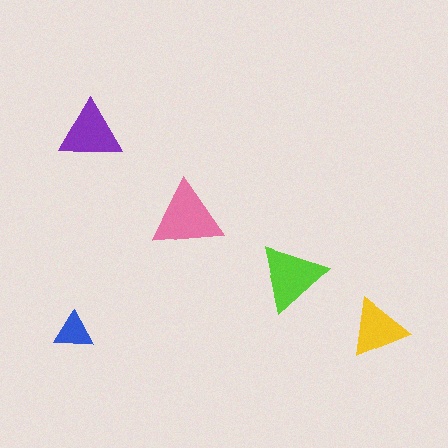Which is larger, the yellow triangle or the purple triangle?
The purple one.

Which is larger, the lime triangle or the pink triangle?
The pink one.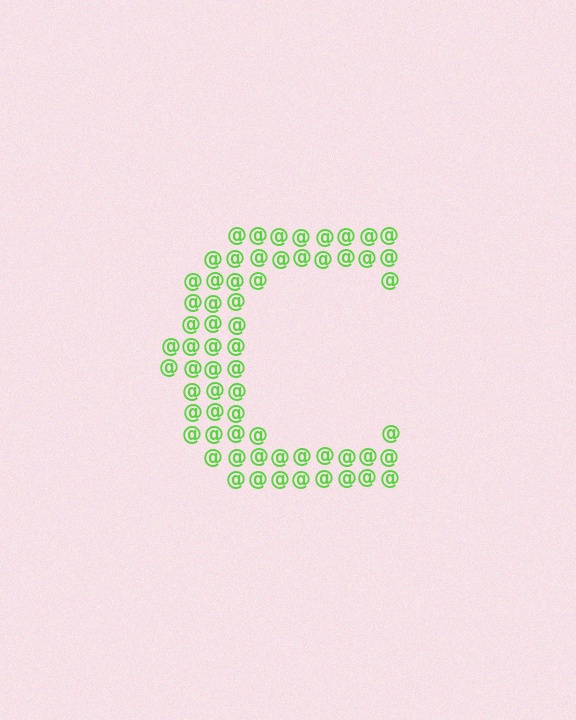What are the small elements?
The small elements are at signs.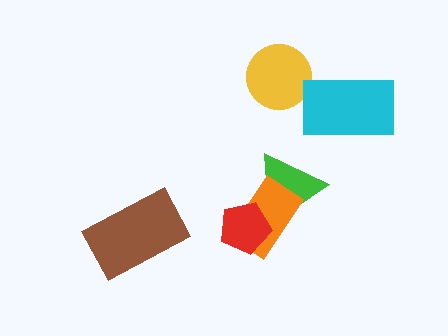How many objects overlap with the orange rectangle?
2 objects overlap with the orange rectangle.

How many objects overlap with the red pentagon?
2 objects overlap with the red pentagon.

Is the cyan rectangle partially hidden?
No, no other shape covers it.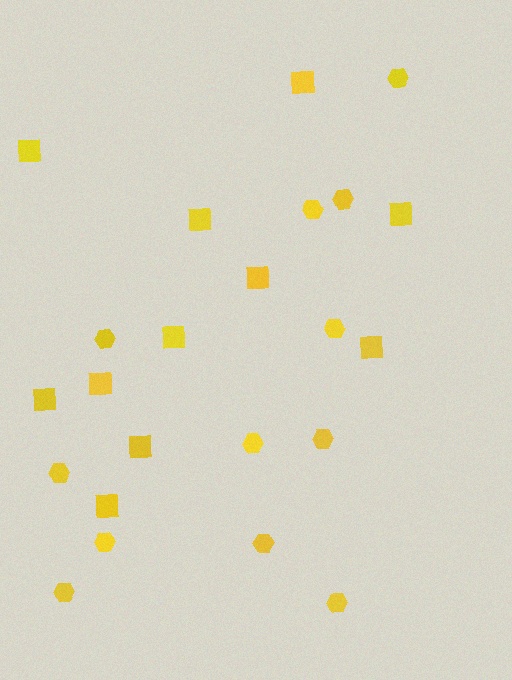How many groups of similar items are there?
There are 2 groups: one group of hexagons (12) and one group of squares (11).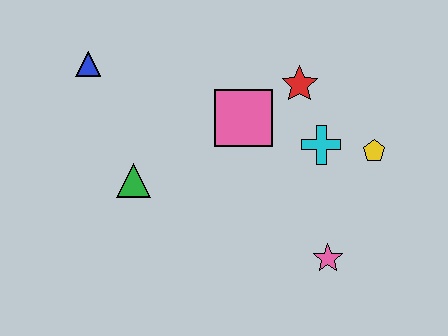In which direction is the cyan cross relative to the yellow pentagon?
The cyan cross is to the left of the yellow pentagon.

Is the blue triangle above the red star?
Yes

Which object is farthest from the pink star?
The blue triangle is farthest from the pink star.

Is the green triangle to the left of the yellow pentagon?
Yes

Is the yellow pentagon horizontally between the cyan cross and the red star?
No